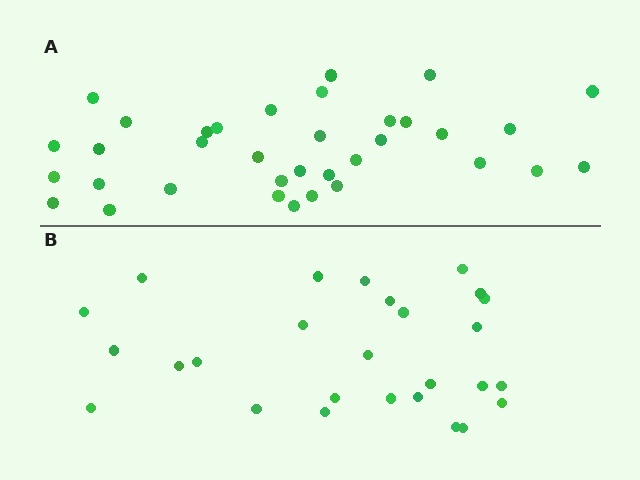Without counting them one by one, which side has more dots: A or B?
Region A (the top region) has more dots.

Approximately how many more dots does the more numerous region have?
Region A has roughly 8 or so more dots than region B.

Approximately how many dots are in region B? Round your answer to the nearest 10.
About 30 dots. (The exact count is 27, which rounds to 30.)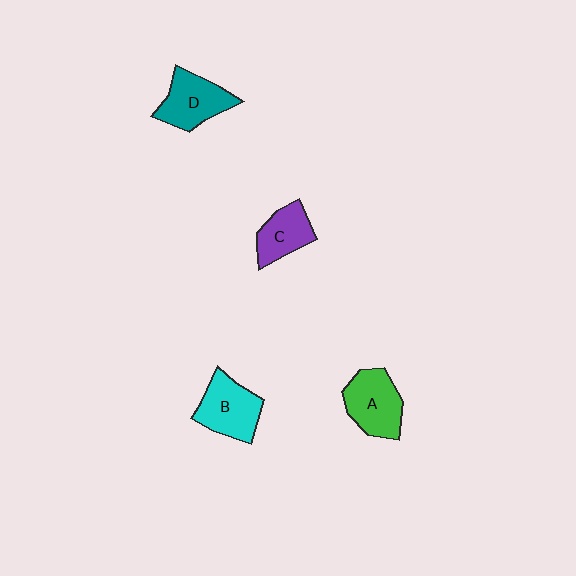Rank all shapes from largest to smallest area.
From largest to smallest: B (cyan), A (green), D (teal), C (purple).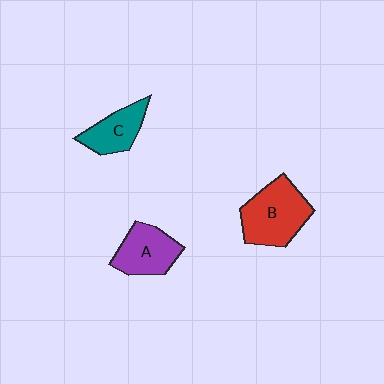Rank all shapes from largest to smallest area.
From largest to smallest: B (red), A (purple), C (teal).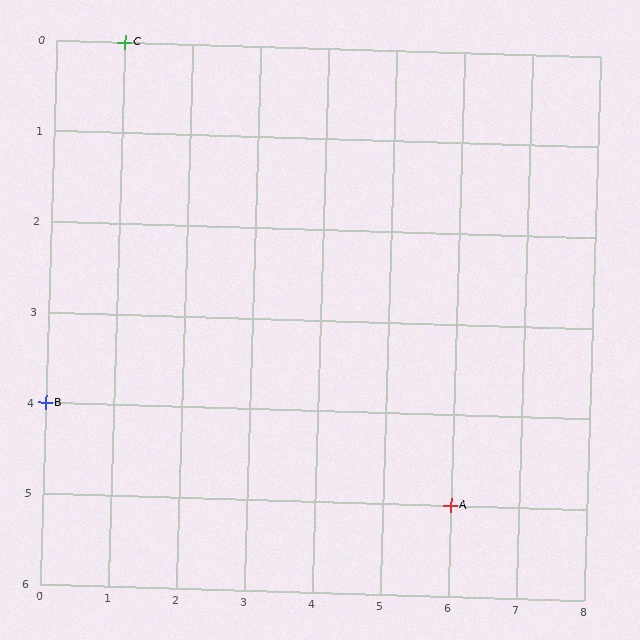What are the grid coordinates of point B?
Point B is at grid coordinates (0, 4).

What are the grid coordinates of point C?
Point C is at grid coordinates (1, 0).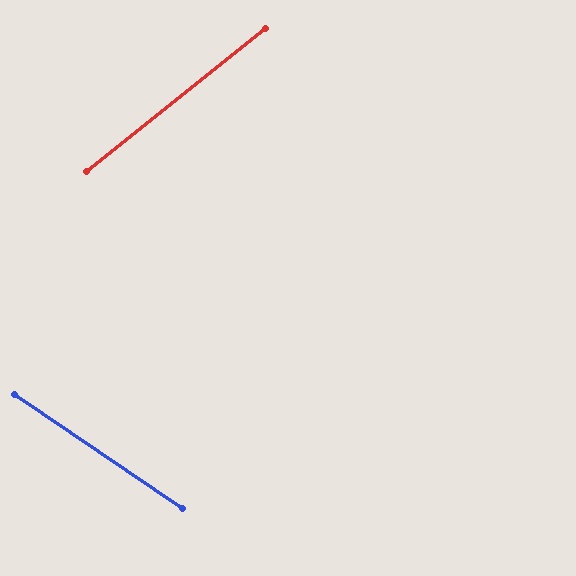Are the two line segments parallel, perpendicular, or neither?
Neither parallel nor perpendicular — they differ by about 73°.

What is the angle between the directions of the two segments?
Approximately 73 degrees.